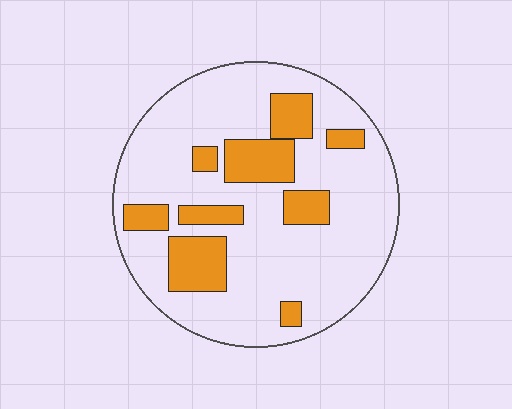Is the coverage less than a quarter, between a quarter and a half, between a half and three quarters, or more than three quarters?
Less than a quarter.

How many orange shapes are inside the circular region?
9.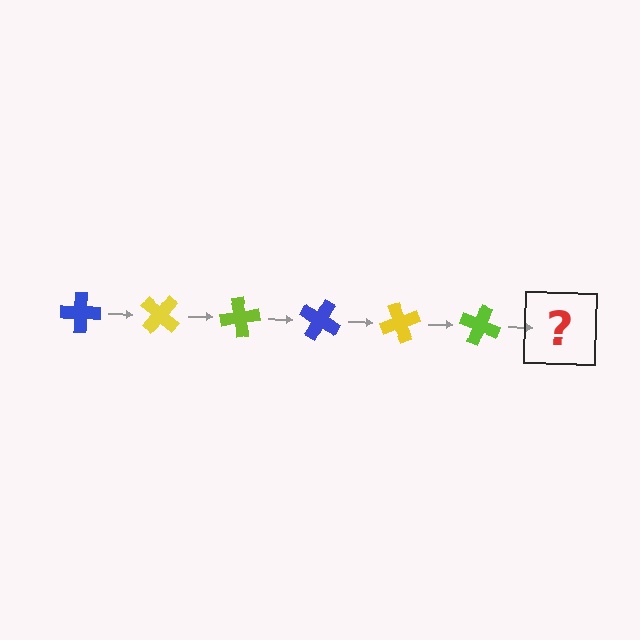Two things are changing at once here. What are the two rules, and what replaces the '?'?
The two rules are that it rotates 40 degrees each step and the color cycles through blue, yellow, and lime. The '?' should be a blue cross, rotated 240 degrees from the start.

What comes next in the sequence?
The next element should be a blue cross, rotated 240 degrees from the start.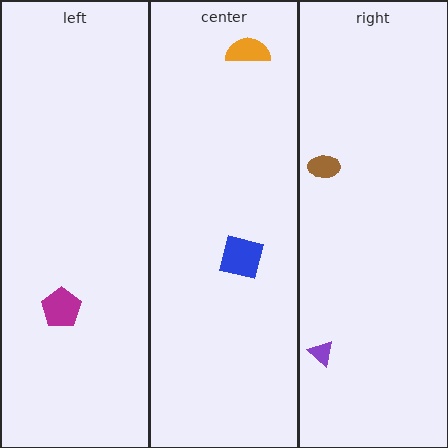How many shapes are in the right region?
2.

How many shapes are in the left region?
1.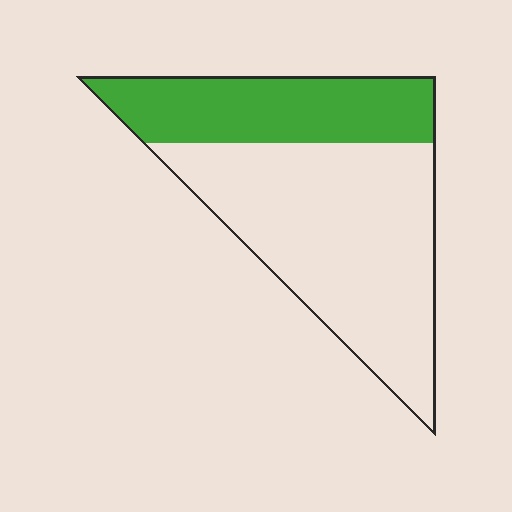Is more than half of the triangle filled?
No.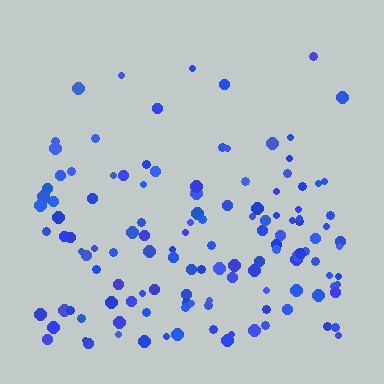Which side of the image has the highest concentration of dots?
The bottom.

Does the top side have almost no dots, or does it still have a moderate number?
Still a moderate number, just noticeably fewer than the bottom.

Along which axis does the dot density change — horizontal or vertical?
Vertical.